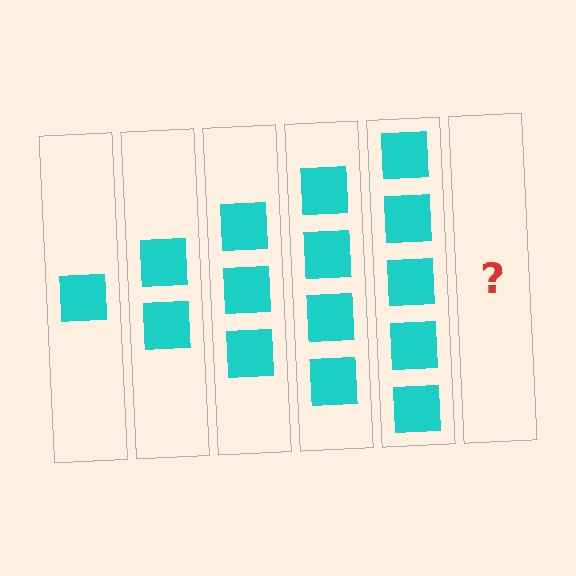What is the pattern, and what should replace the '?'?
The pattern is that each step adds one more square. The '?' should be 6 squares.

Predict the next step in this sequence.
The next step is 6 squares.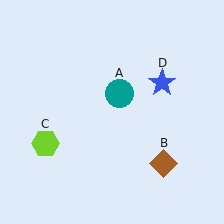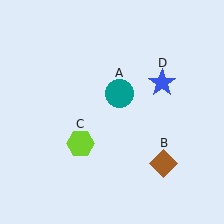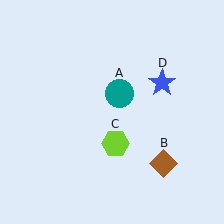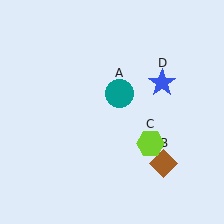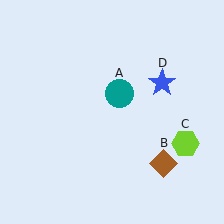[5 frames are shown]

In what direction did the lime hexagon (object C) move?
The lime hexagon (object C) moved right.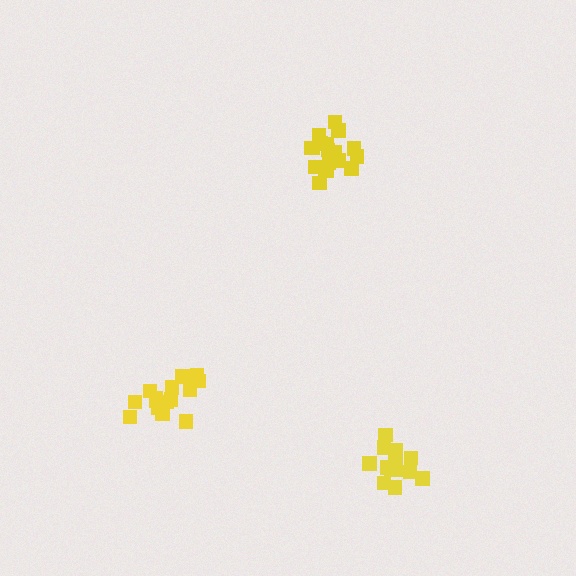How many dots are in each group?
Group 1: 19 dots, Group 2: 13 dots, Group 3: 15 dots (47 total).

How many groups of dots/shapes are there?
There are 3 groups.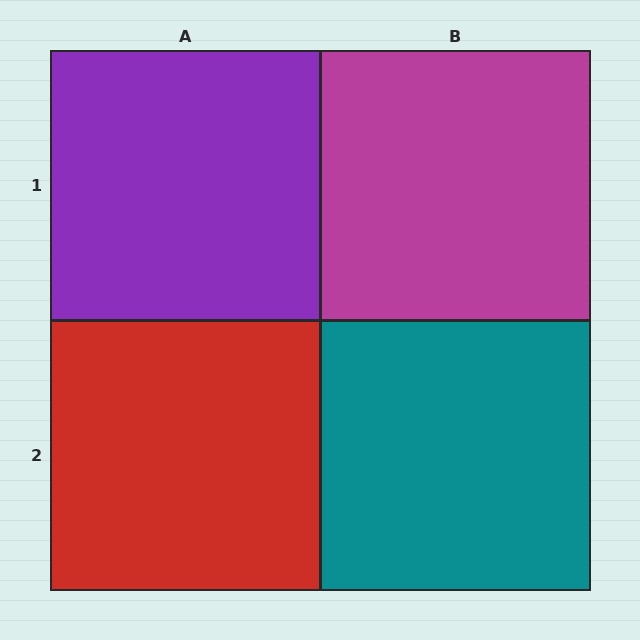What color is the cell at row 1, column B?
Magenta.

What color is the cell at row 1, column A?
Purple.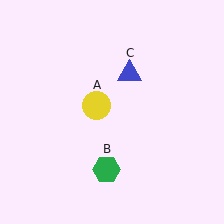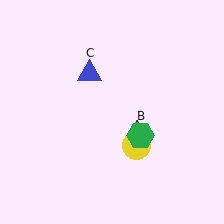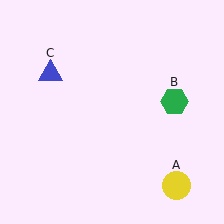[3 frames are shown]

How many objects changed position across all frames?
3 objects changed position: yellow circle (object A), green hexagon (object B), blue triangle (object C).